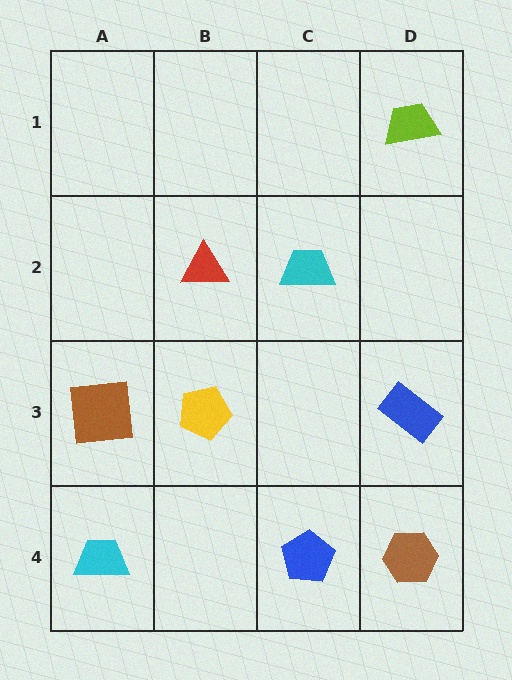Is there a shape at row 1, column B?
No, that cell is empty.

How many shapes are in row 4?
3 shapes.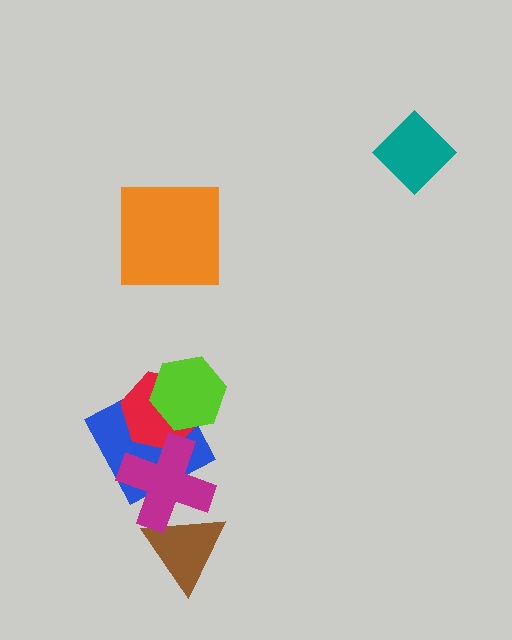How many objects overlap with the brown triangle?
1 object overlaps with the brown triangle.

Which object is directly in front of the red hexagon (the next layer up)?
The magenta cross is directly in front of the red hexagon.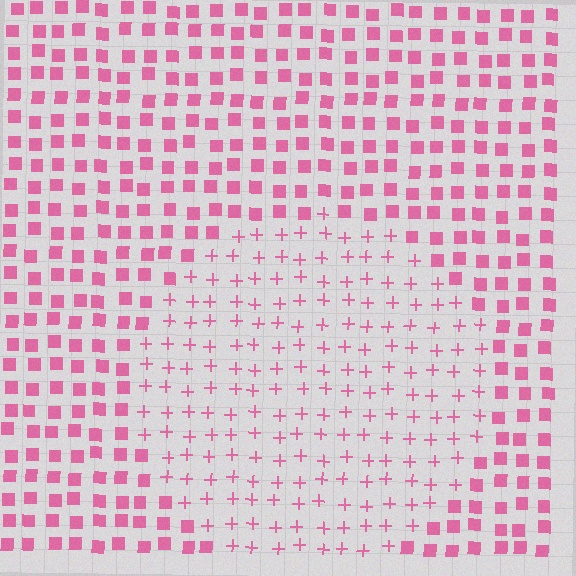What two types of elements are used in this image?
The image uses plus signs inside the circle region and squares outside it.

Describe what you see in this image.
The image is filled with small pink elements arranged in a uniform grid. A circle-shaped region contains plus signs, while the surrounding area contains squares. The boundary is defined purely by the change in element shape.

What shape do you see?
I see a circle.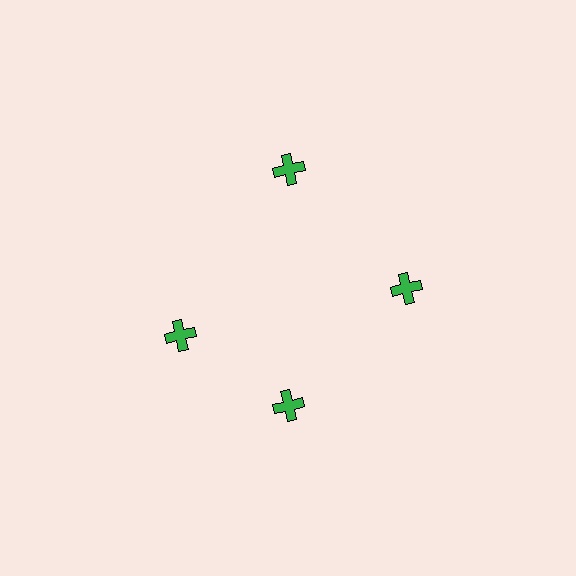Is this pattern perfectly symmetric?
No. The 4 green crosses are arranged in a ring, but one element near the 9 o'clock position is rotated out of alignment along the ring, breaking the 4-fold rotational symmetry.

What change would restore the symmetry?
The symmetry would be restored by rotating it back into even spacing with its neighbors so that all 4 crosses sit at equal angles and equal distance from the center.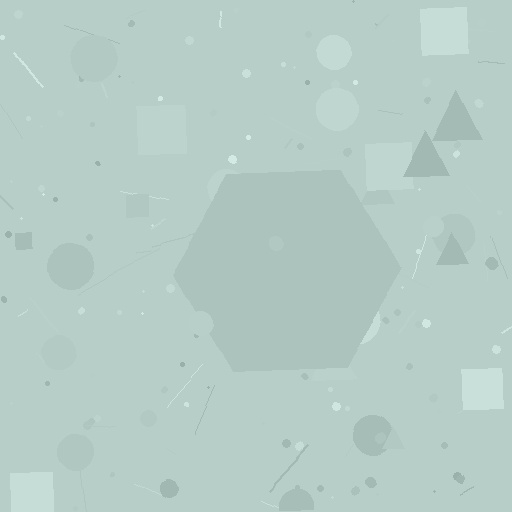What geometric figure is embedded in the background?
A hexagon is embedded in the background.